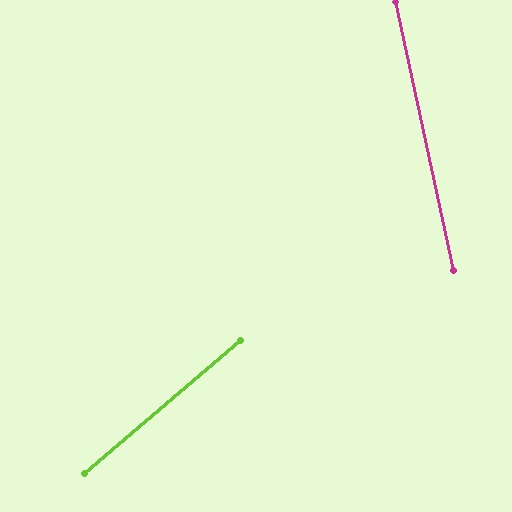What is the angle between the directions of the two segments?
Approximately 62 degrees.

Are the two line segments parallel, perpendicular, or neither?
Neither parallel nor perpendicular — they differ by about 62°.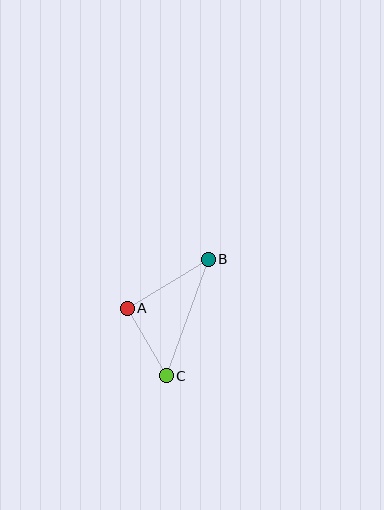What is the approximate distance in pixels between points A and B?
The distance between A and B is approximately 95 pixels.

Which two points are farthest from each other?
Points B and C are farthest from each other.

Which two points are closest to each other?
Points A and C are closest to each other.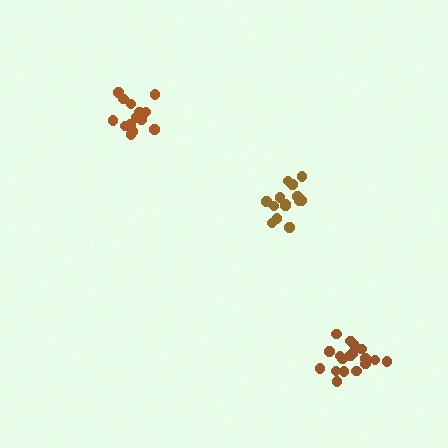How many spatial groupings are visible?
There are 3 spatial groupings.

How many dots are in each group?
Group 1: 18 dots, Group 2: 15 dots, Group 3: 14 dots (47 total).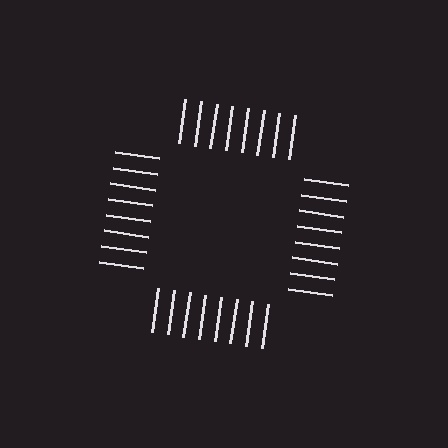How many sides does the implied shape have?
4 sides — the line-ends trace a square.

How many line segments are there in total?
32 — 8 along each of the 4 edges.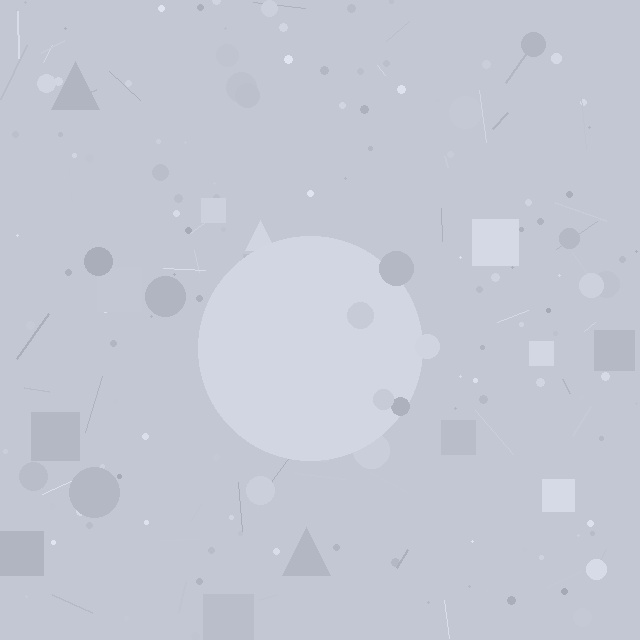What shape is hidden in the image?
A circle is hidden in the image.